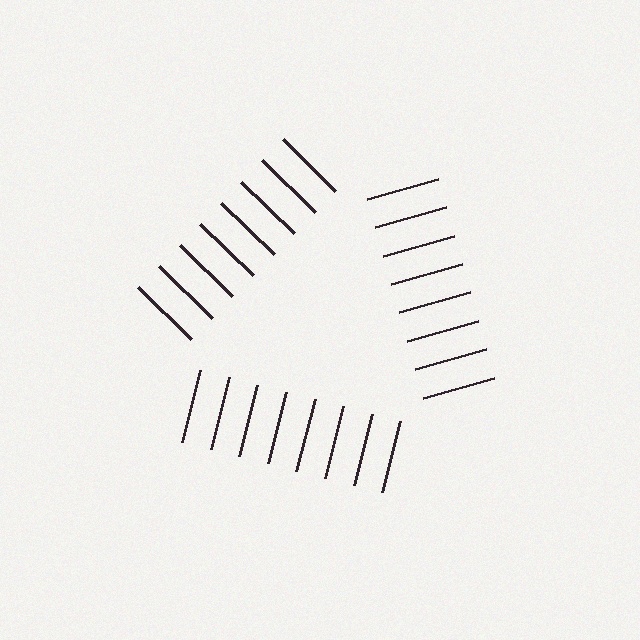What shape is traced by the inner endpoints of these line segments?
An illusory triangle — the line segments terminate on its edges but no continuous stroke is drawn.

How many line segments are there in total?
24 — 8 along each of the 3 edges.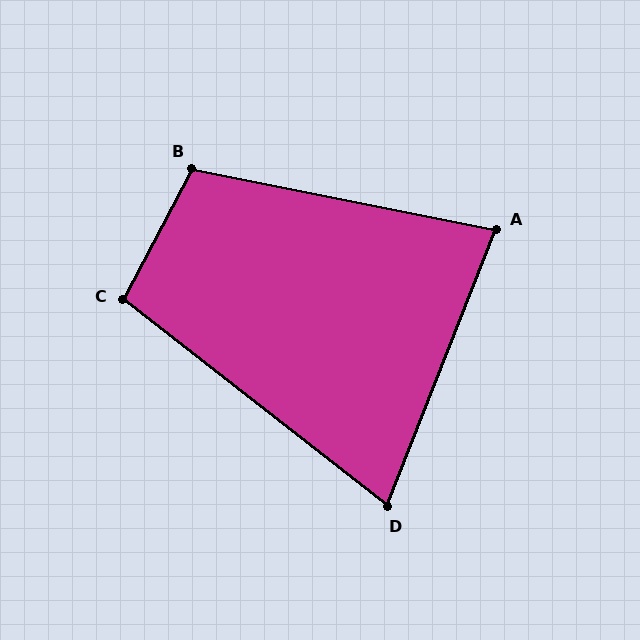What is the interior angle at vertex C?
Approximately 100 degrees (obtuse).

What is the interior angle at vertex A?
Approximately 80 degrees (acute).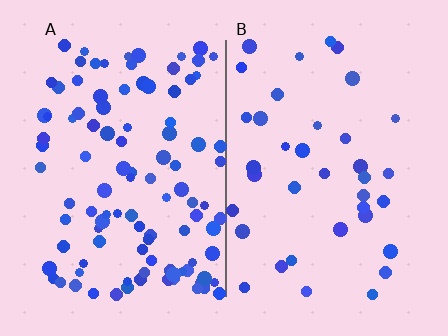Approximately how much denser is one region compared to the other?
Approximately 2.7× — region A over region B.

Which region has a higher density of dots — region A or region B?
A (the left).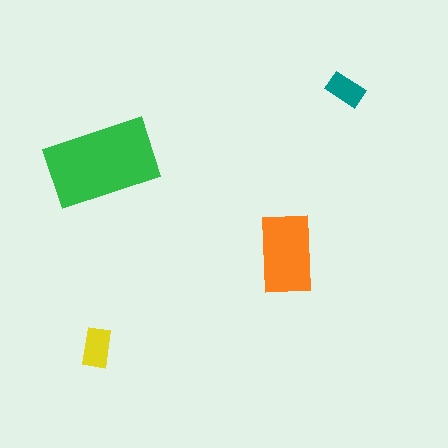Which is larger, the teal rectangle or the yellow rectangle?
The yellow one.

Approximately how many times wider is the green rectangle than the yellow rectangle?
About 2.5 times wider.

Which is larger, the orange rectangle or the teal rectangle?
The orange one.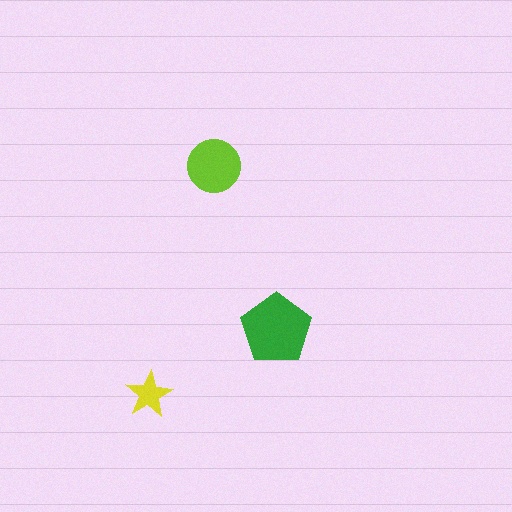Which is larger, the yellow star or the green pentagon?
The green pentagon.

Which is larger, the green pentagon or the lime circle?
The green pentagon.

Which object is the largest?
The green pentagon.